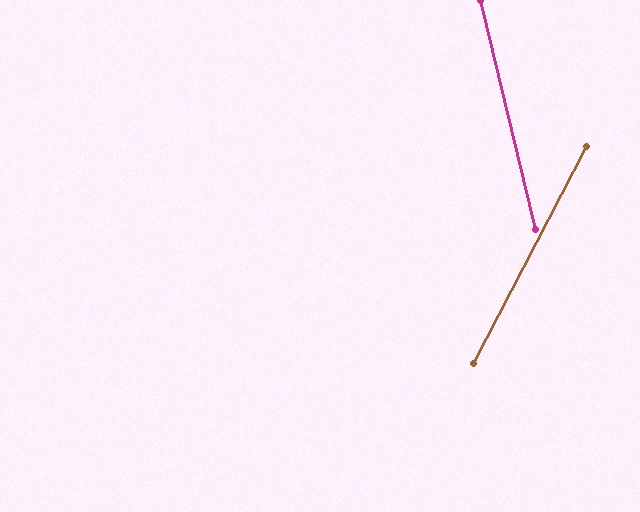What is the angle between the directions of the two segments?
Approximately 41 degrees.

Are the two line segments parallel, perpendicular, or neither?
Neither parallel nor perpendicular — they differ by about 41°.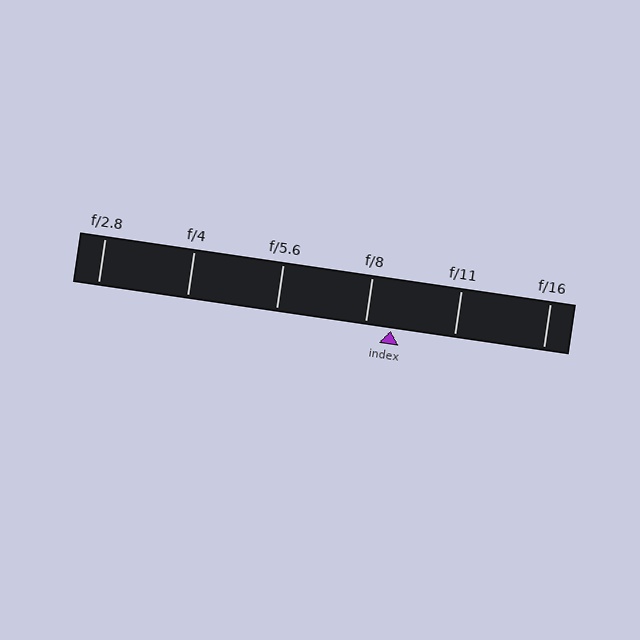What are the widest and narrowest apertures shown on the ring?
The widest aperture shown is f/2.8 and the narrowest is f/16.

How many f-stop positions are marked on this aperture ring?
There are 6 f-stop positions marked.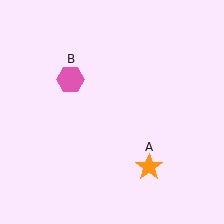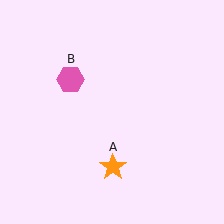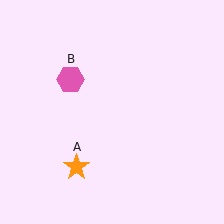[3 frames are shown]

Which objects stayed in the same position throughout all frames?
Pink hexagon (object B) remained stationary.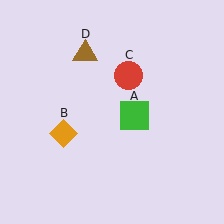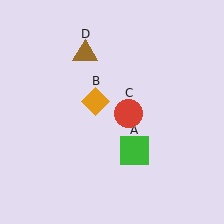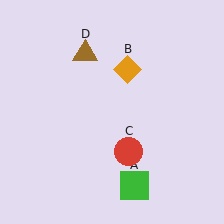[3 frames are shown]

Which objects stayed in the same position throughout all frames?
Brown triangle (object D) remained stationary.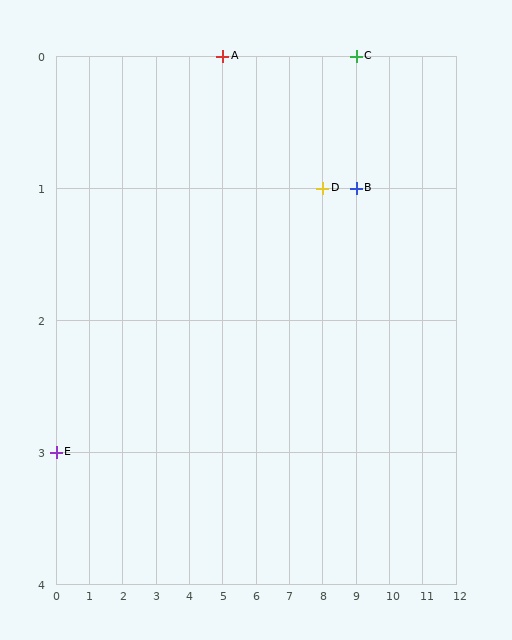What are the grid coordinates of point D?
Point D is at grid coordinates (8, 1).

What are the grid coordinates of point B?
Point B is at grid coordinates (9, 1).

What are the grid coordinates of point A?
Point A is at grid coordinates (5, 0).